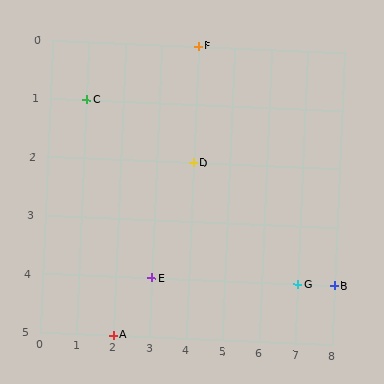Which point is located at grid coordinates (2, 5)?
Point A is at (2, 5).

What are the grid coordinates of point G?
Point G is at grid coordinates (7, 4).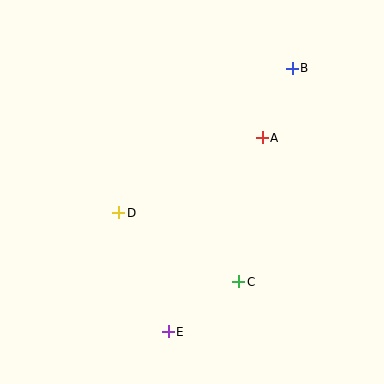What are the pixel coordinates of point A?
Point A is at (262, 138).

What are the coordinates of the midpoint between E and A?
The midpoint between E and A is at (215, 235).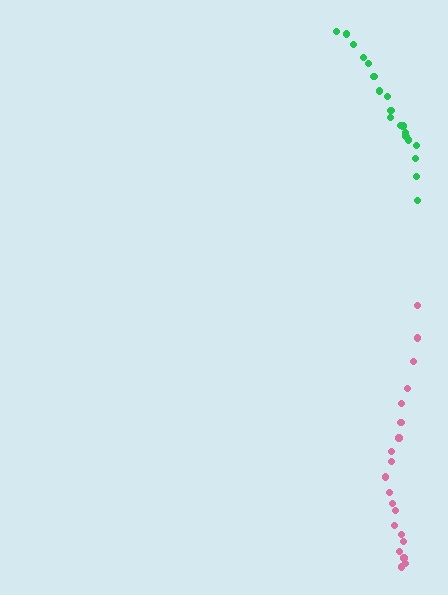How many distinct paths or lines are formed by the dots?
There are 2 distinct paths.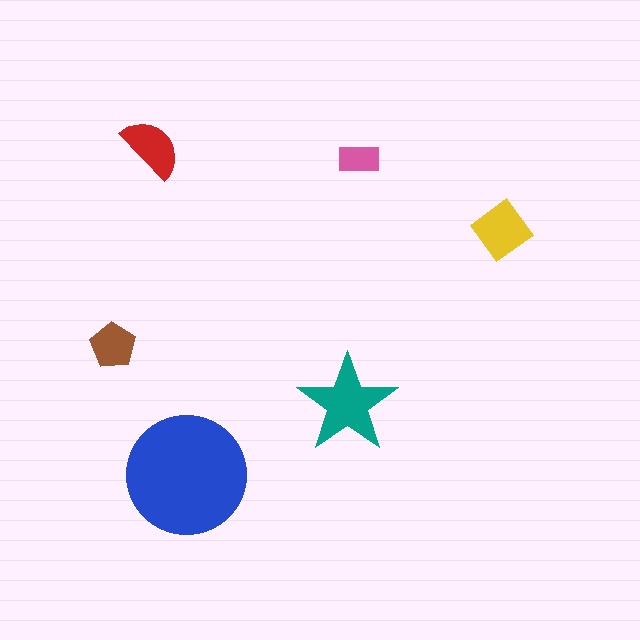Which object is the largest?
The blue circle.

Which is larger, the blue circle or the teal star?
The blue circle.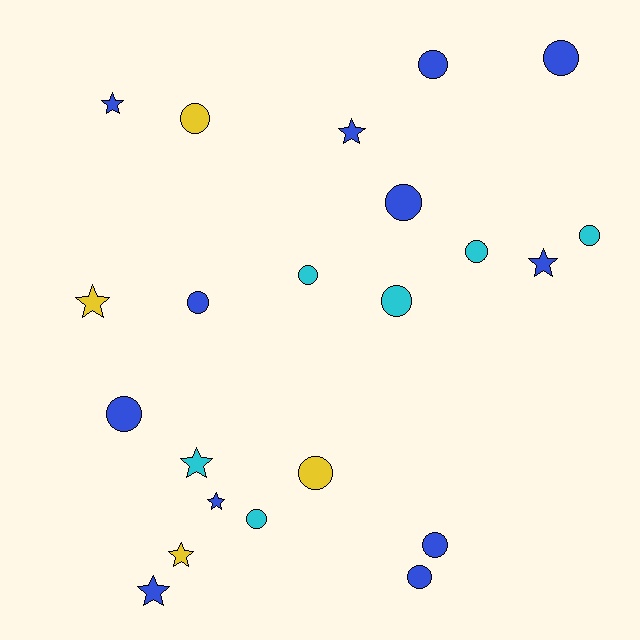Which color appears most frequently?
Blue, with 12 objects.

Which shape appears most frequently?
Circle, with 14 objects.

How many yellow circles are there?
There are 2 yellow circles.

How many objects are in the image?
There are 22 objects.